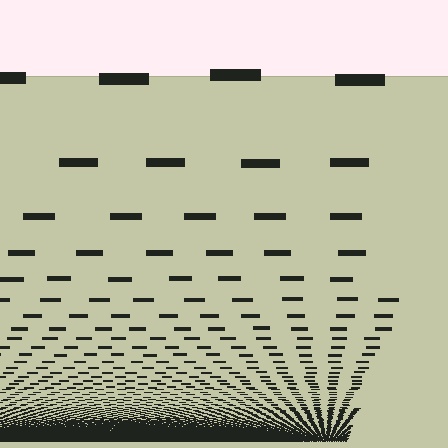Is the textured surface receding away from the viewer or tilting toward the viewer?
The surface appears to tilt toward the viewer. Texture elements get larger and sparser toward the top.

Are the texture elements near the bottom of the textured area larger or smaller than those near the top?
Smaller. The gradient is inverted — elements near the bottom are smaller and denser.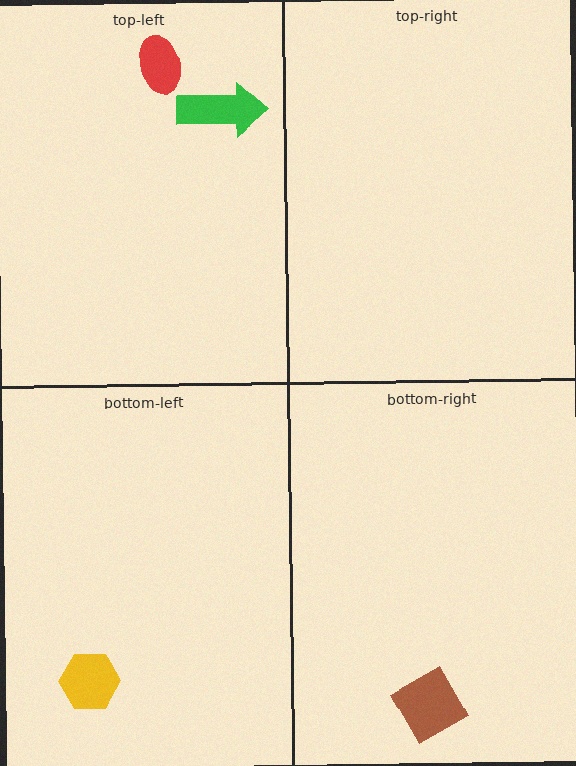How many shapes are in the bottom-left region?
1.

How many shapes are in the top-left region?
2.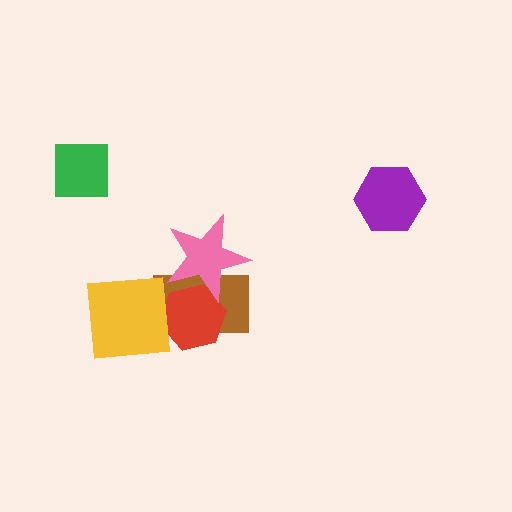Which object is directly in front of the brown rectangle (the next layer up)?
The red hexagon is directly in front of the brown rectangle.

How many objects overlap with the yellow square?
1 object overlaps with the yellow square.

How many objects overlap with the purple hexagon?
0 objects overlap with the purple hexagon.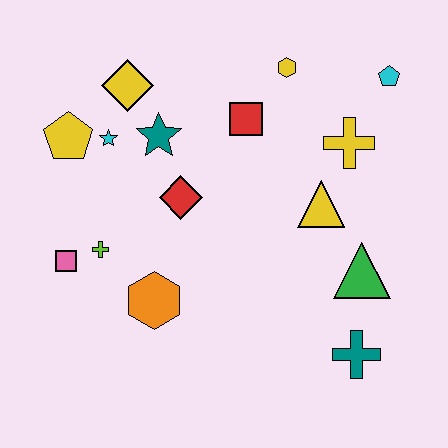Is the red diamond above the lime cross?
Yes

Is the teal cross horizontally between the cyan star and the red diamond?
No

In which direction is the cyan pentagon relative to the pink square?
The cyan pentagon is to the right of the pink square.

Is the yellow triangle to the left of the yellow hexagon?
No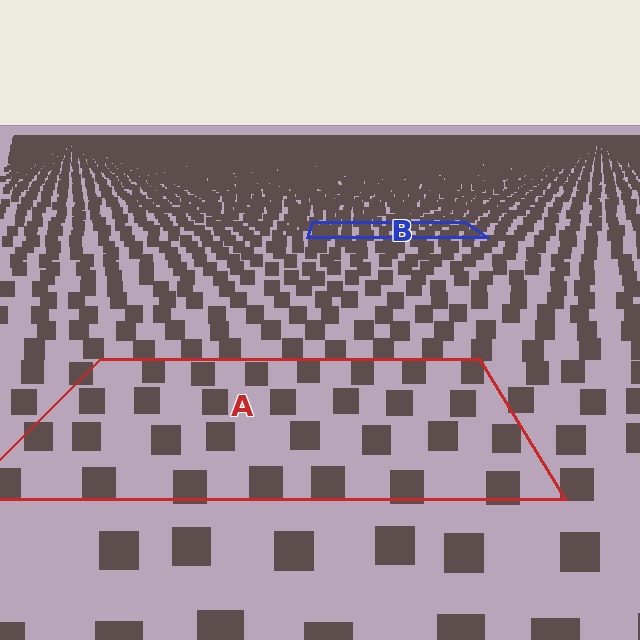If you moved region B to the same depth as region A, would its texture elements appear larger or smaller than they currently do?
They would appear larger. At a closer depth, the same texture elements are projected at a bigger on-screen size.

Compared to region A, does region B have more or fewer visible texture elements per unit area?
Region B has more texture elements per unit area — they are packed more densely because it is farther away.